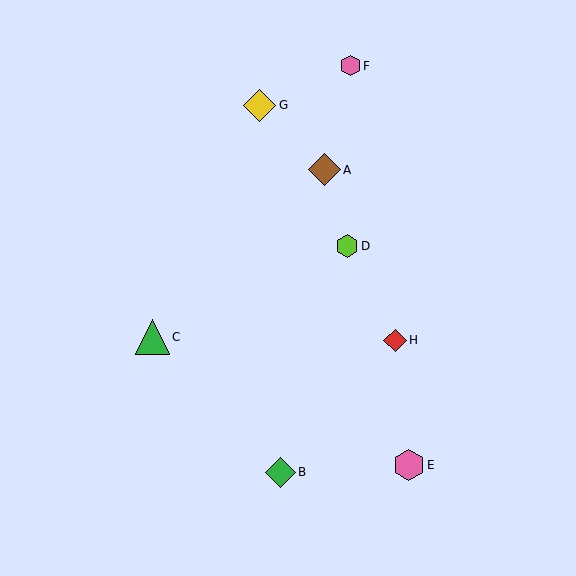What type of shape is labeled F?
Shape F is a pink hexagon.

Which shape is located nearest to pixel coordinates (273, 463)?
The green diamond (labeled B) at (280, 472) is nearest to that location.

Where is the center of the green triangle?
The center of the green triangle is at (152, 337).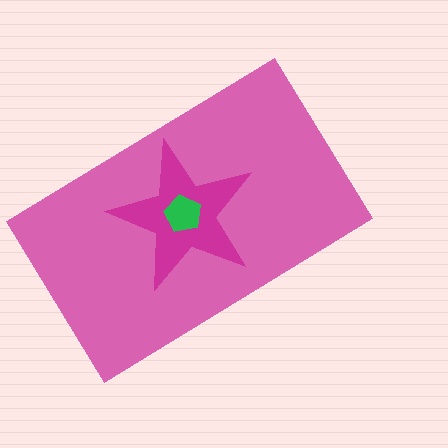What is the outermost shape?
The pink rectangle.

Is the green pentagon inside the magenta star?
Yes.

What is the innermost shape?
The green pentagon.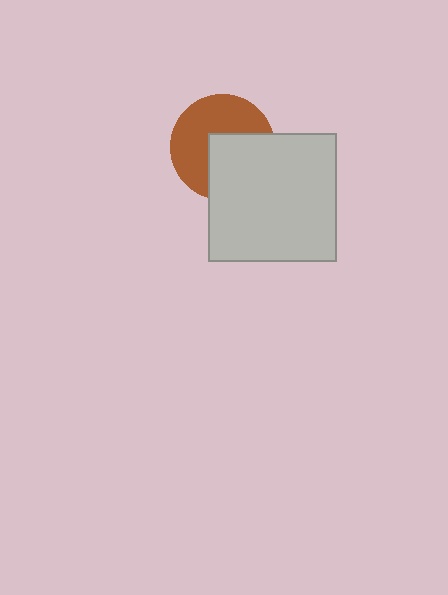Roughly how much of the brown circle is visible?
About half of it is visible (roughly 56%).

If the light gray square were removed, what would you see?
You would see the complete brown circle.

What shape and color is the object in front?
The object in front is a light gray square.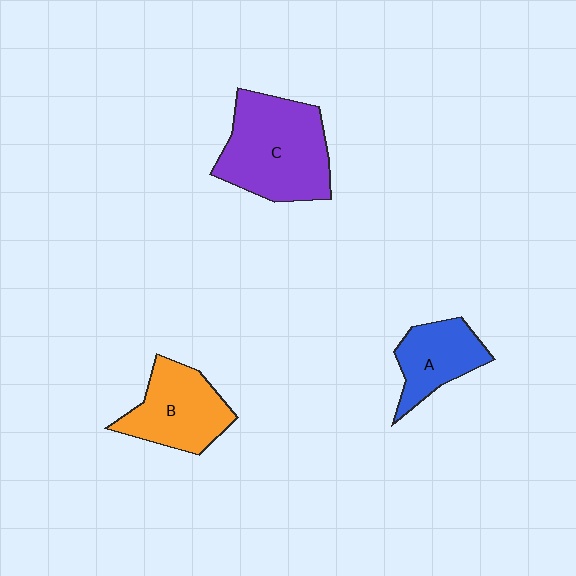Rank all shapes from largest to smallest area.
From largest to smallest: C (purple), B (orange), A (blue).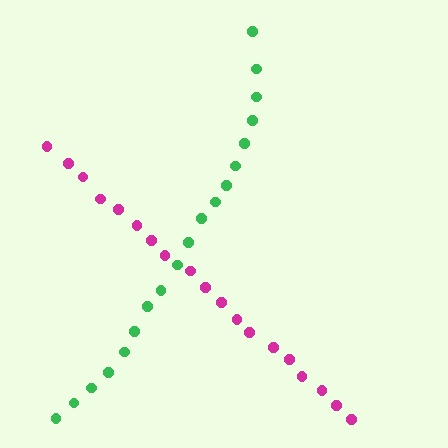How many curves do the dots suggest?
There are 2 distinct paths.